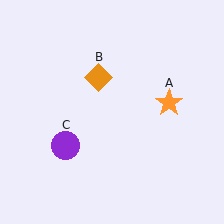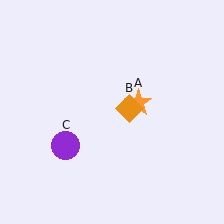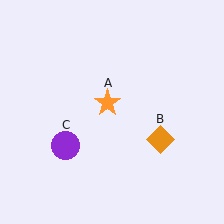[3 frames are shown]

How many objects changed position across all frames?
2 objects changed position: orange star (object A), orange diamond (object B).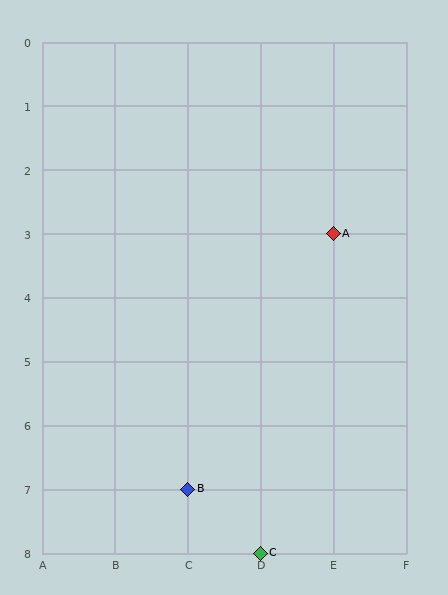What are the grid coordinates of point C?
Point C is at grid coordinates (D, 8).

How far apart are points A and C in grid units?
Points A and C are 1 column and 5 rows apart (about 5.1 grid units diagonally).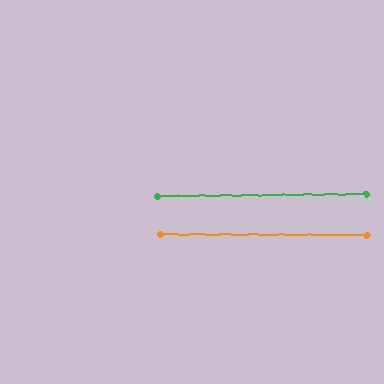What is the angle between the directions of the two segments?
Approximately 1 degree.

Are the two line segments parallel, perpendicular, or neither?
Parallel — their directions differ by only 0.8°.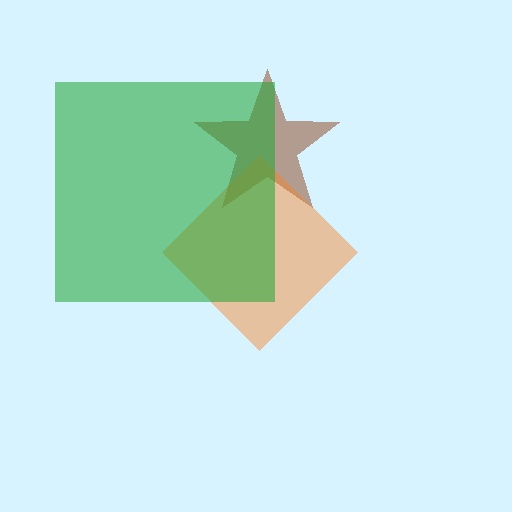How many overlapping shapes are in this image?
There are 3 overlapping shapes in the image.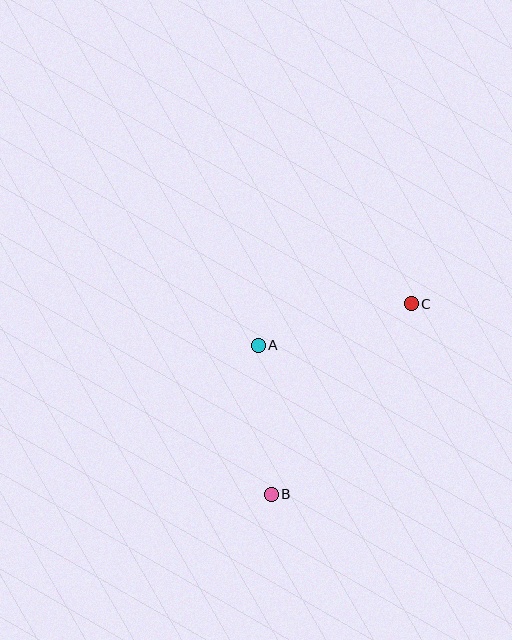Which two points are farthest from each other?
Points B and C are farthest from each other.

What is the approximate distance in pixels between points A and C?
The distance between A and C is approximately 159 pixels.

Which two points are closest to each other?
Points A and B are closest to each other.